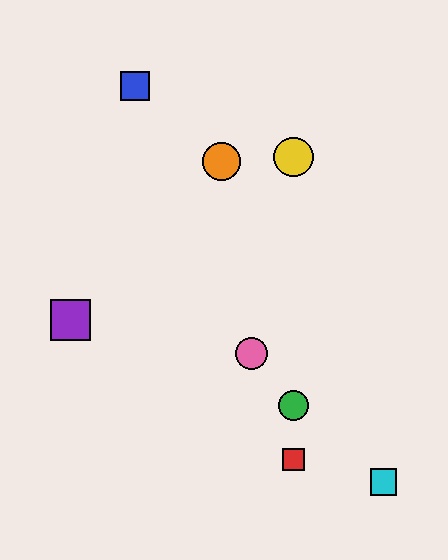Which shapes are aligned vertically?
The red square, the green circle, the yellow circle are aligned vertically.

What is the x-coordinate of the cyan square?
The cyan square is at x≈384.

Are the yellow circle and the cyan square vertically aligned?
No, the yellow circle is at x≈294 and the cyan square is at x≈384.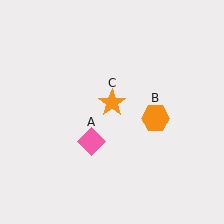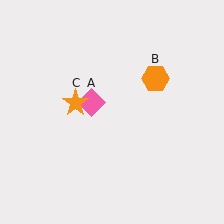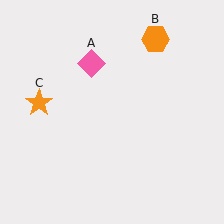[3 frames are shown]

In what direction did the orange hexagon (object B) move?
The orange hexagon (object B) moved up.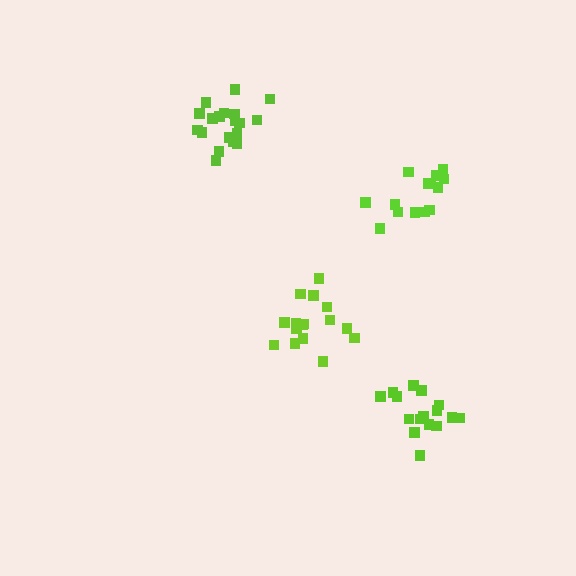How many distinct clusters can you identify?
There are 4 distinct clusters.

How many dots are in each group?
Group 1: 15 dots, Group 2: 16 dots, Group 3: 16 dots, Group 4: 19 dots (66 total).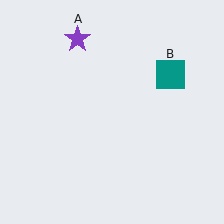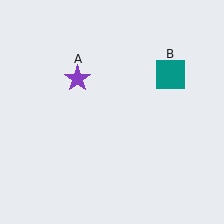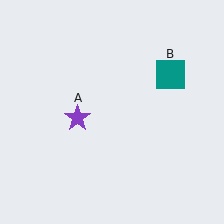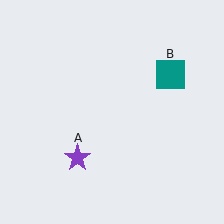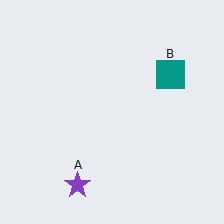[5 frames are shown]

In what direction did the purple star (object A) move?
The purple star (object A) moved down.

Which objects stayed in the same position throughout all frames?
Teal square (object B) remained stationary.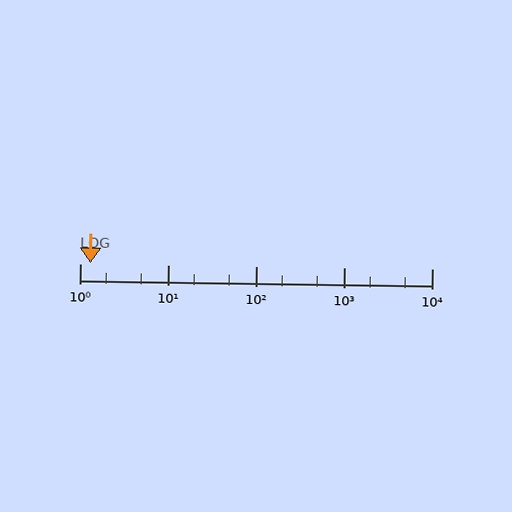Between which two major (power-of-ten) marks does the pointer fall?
The pointer is between 1 and 10.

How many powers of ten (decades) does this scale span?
The scale spans 4 decades, from 1 to 10000.